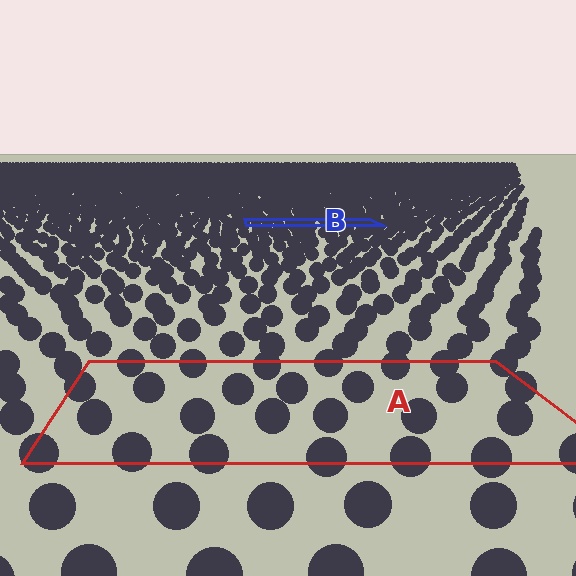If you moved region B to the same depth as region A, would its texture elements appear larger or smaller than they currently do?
They would appear larger. At a closer depth, the same texture elements are projected at a bigger on-screen size.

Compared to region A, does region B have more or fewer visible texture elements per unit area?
Region B has more texture elements per unit area — they are packed more densely because it is farther away.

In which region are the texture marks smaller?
The texture marks are smaller in region B, because it is farther away.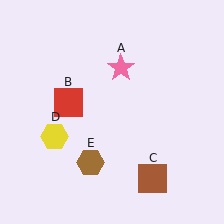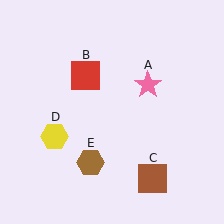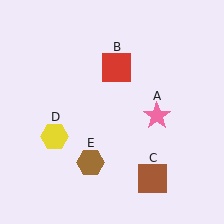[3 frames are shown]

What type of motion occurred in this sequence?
The pink star (object A), red square (object B) rotated clockwise around the center of the scene.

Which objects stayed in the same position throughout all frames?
Brown square (object C) and yellow hexagon (object D) and brown hexagon (object E) remained stationary.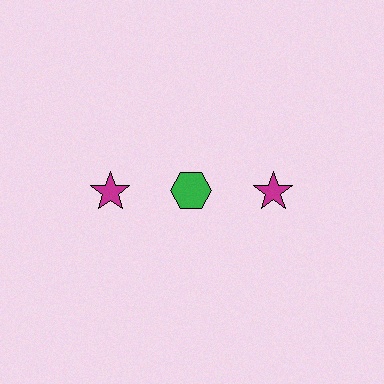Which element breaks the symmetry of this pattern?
The green hexagon in the top row, second from left column breaks the symmetry. All other shapes are magenta stars.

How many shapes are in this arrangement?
There are 3 shapes arranged in a grid pattern.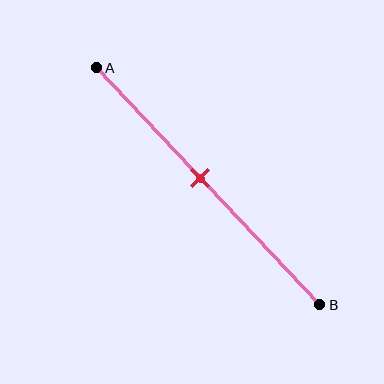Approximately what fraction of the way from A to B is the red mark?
The red mark is approximately 45% of the way from A to B.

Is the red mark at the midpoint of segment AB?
No, the mark is at about 45% from A, not at the 50% midpoint.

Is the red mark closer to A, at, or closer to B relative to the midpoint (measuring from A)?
The red mark is closer to point A than the midpoint of segment AB.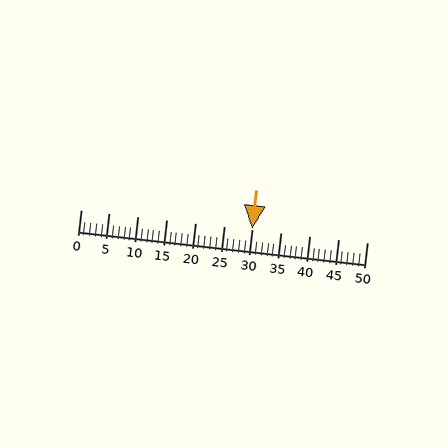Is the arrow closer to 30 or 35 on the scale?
The arrow is closer to 30.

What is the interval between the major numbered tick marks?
The major tick marks are spaced 5 units apart.